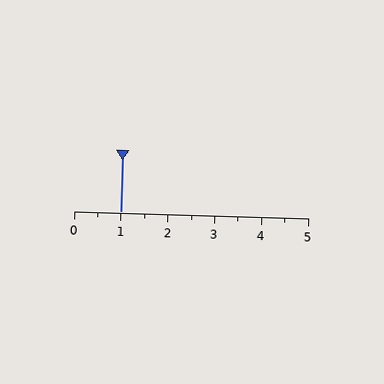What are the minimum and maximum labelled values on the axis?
The axis runs from 0 to 5.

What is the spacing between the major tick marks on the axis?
The major ticks are spaced 1 apart.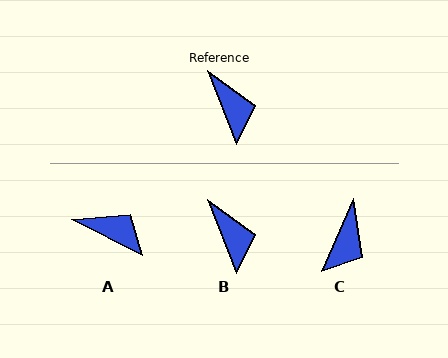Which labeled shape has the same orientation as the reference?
B.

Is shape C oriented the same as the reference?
No, it is off by about 45 degrees.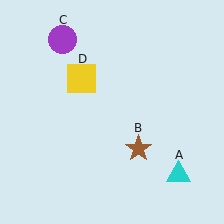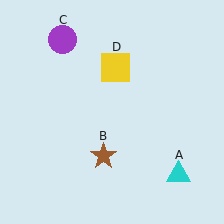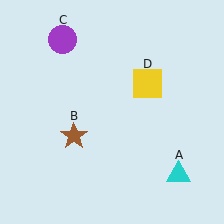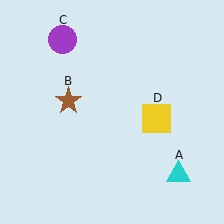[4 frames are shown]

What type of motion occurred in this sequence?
The brown star (object B), yellow square (object D) rotated clockwise around the center of the scene.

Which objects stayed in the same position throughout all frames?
Cyan triangle (object A) and purple circle (object C) remained stationary.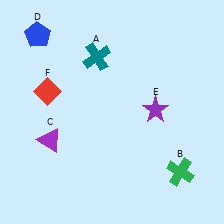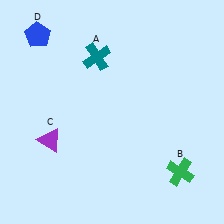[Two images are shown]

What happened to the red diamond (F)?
The red diamond (F) was removed in Image 2. It was in the top-left area of Image 1.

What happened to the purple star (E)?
The purple star (E) was removed in Image 2. It was in the top-right area of Image 1.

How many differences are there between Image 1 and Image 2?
There are 2 differences between the two images.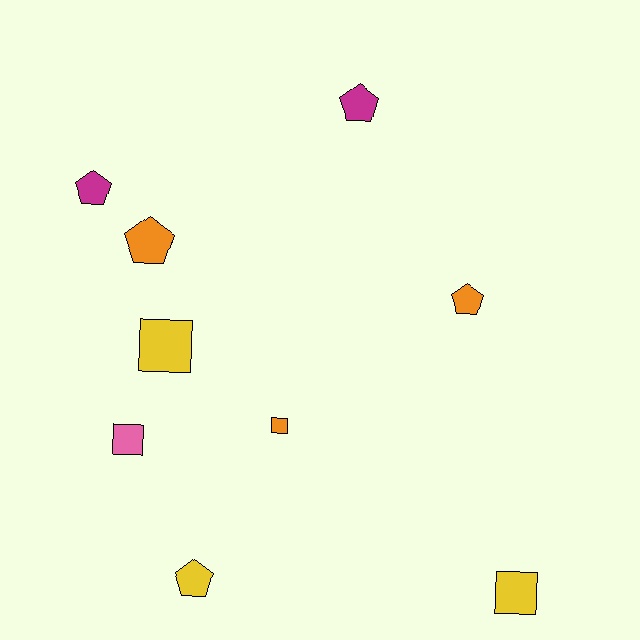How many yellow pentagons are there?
There is 1 yellow pentagon.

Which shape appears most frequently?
Pentagon, with 5 objects.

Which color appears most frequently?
Orange, with 3 objects.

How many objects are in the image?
There are 9 objects.